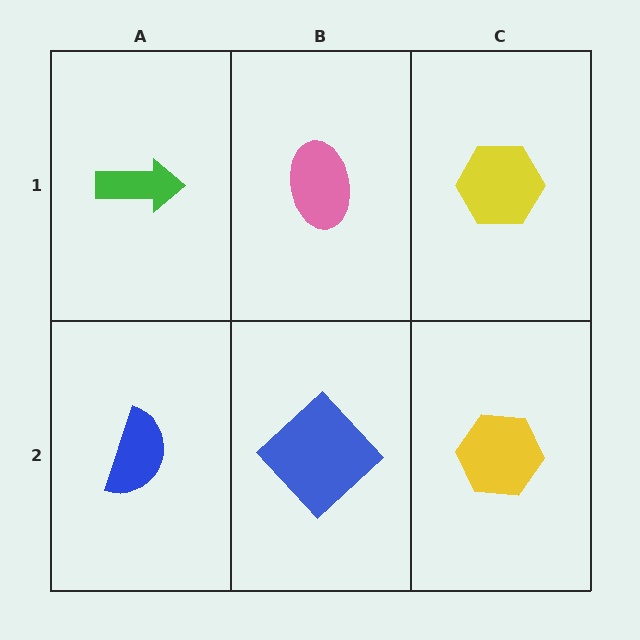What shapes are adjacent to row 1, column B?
A blue diamond (row 2, column B), a green arrow (row 1, column A), a yellow hexagon (row 1, column C).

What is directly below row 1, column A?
A blue semicircle.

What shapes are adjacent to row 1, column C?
A yellow hexagon (row 2, column C), a pink ellipse (row 1, column B).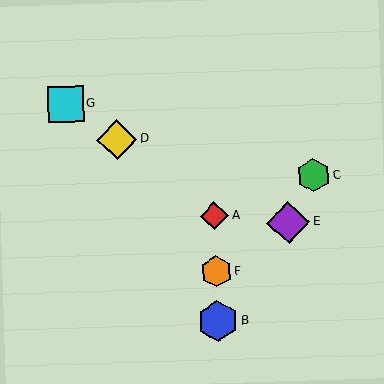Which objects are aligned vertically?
Objects A, B, F are aligned vertically.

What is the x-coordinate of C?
Object C is at x≈313.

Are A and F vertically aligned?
Yes, both are at x≈215.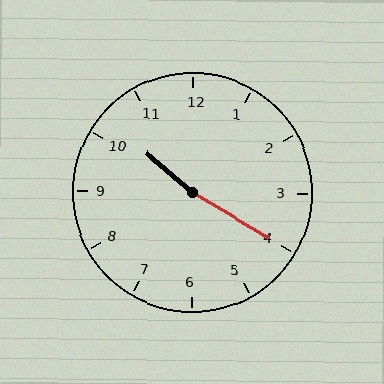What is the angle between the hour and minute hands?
Approximately 170 degrees.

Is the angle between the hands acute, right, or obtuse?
It is obtuse.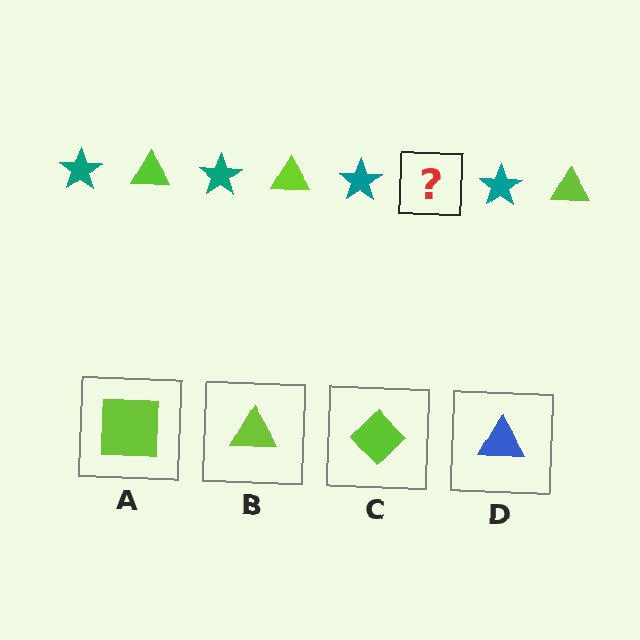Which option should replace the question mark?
Option B.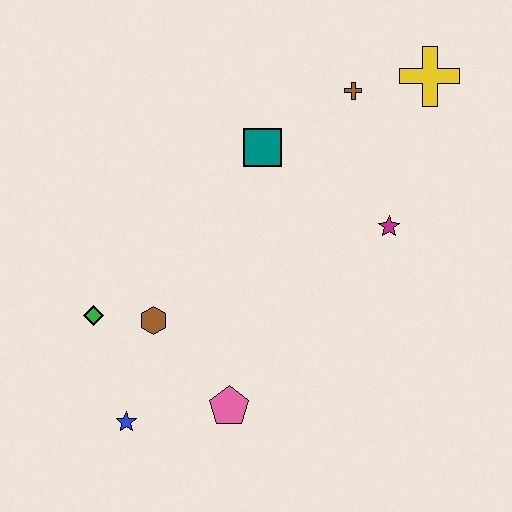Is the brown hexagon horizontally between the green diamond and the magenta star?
Yes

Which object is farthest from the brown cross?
The blue star is farthest from the brown cross.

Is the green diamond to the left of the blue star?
Yes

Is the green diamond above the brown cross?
No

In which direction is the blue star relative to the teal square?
The blue star is below the teal square.